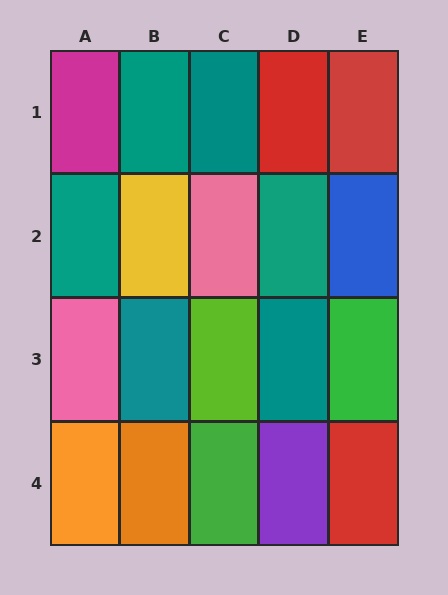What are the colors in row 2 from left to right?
Teal, yellow, pink, teal, blue.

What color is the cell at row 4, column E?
Red.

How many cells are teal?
6 cells are teal.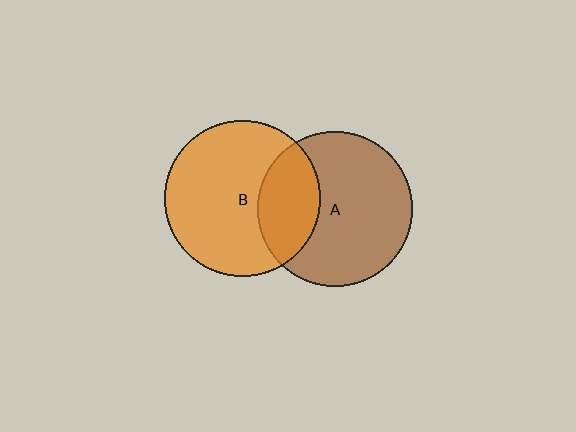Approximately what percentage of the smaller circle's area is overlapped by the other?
Approximately 30%.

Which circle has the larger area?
Circle B (orange).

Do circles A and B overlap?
Yes.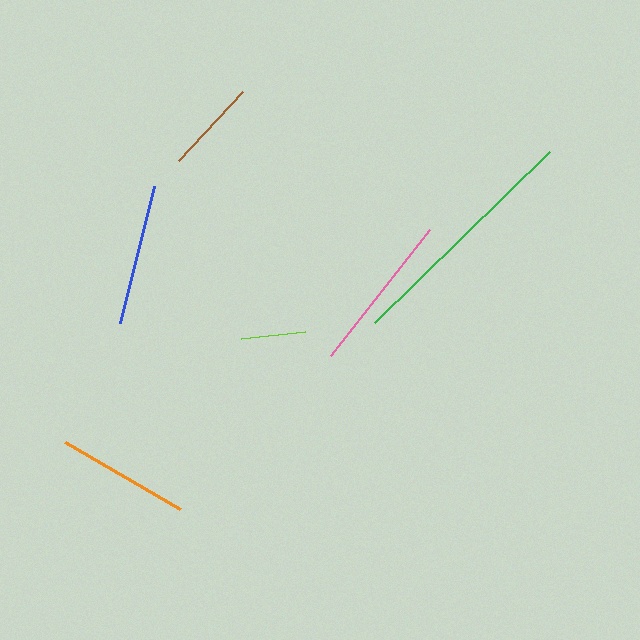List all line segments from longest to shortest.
From longest to shortest: green, pink, blue, orange, brown, lime.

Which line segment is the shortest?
The lime line is the shortest at approximately 65 pixels.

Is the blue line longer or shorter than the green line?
The green line is longer than the blue line.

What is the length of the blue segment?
The blue segment is approximately 141 pixels long.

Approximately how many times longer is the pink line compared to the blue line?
The pink line is approximately 1.1 times the length of the blue line.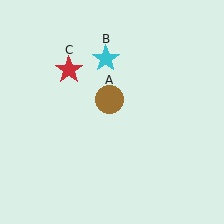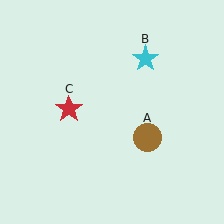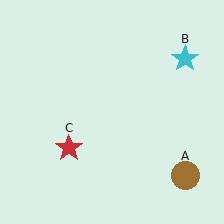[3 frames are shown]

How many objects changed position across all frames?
3 objects changed position: brown circle (object A), cyan star (object B), red star (object C).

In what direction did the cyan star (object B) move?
The cyan star (object B) moved right.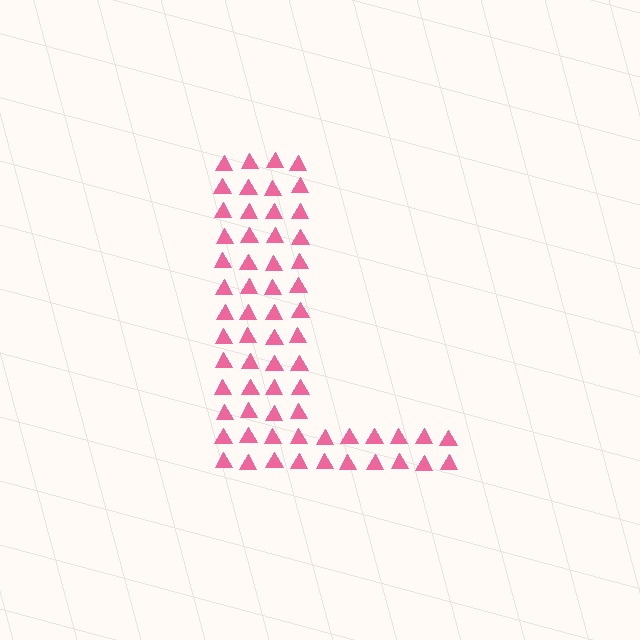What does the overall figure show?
The overall figure shows the letter L.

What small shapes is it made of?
It is made of small triangles.